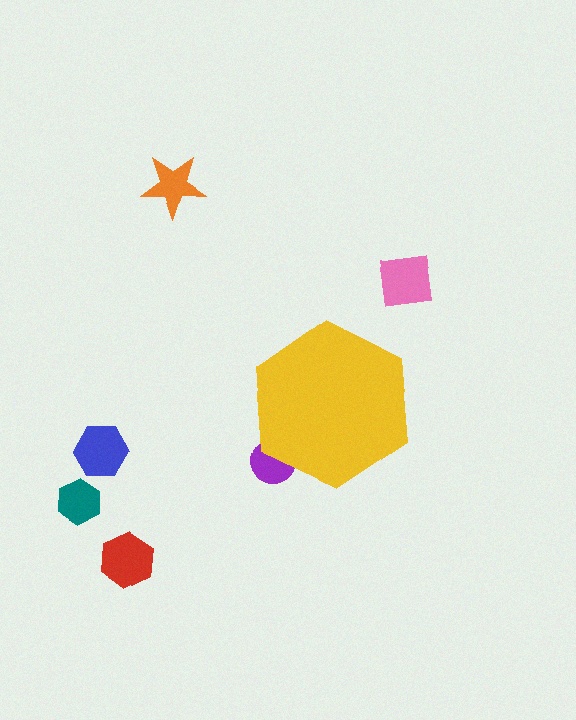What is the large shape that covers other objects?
A yellow hexagon.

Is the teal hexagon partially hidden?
No, the teal hexagon is fully visible.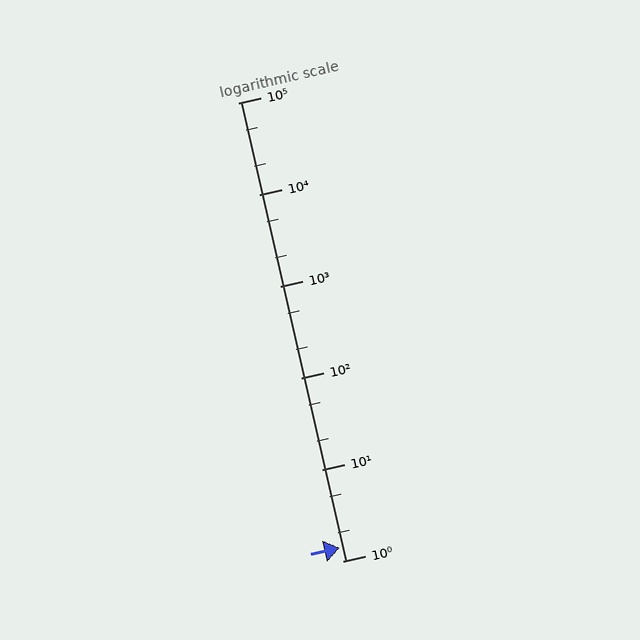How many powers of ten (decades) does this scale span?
The scale spans 5 decades, from 1 to 100000.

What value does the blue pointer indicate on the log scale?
The pointer indicates approximately 1.4.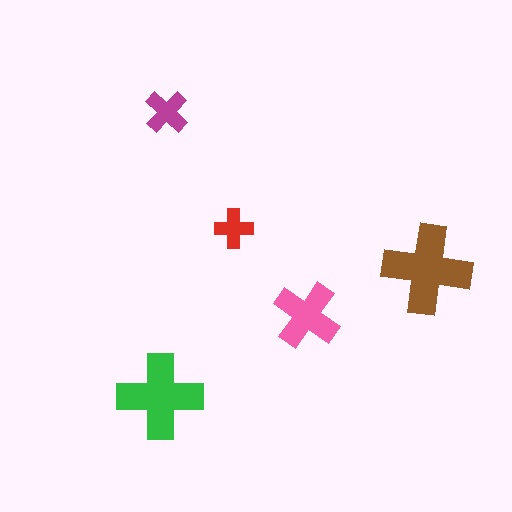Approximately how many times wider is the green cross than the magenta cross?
About 2 times wider.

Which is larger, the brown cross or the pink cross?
The brown one.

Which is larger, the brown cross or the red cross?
The brown one.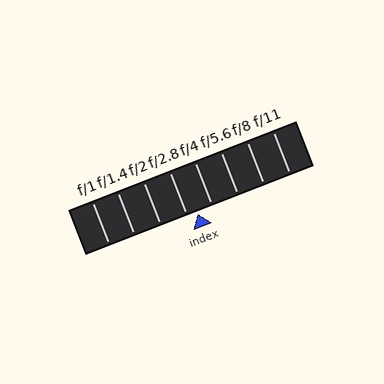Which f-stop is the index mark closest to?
The index mark is closest to f/2.8.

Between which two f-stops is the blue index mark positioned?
The index mark is between f/2.8 and f/4.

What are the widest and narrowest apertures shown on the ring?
The widest aperture shown is f/1 and the narrowest is f/11.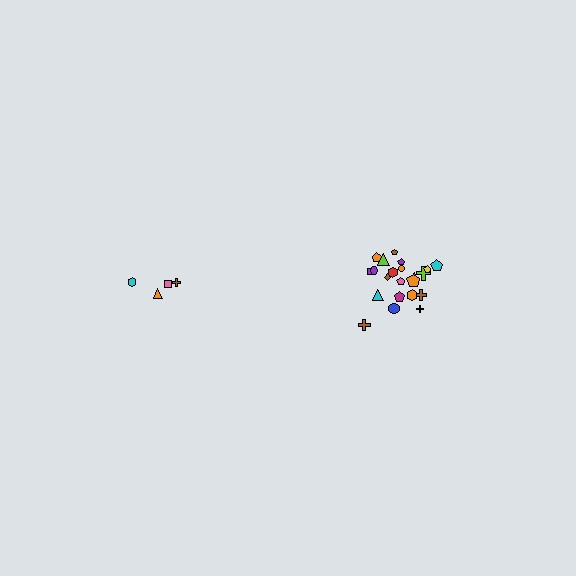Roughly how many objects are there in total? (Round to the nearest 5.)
Roughly 25 objects in total.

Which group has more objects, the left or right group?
The right group.